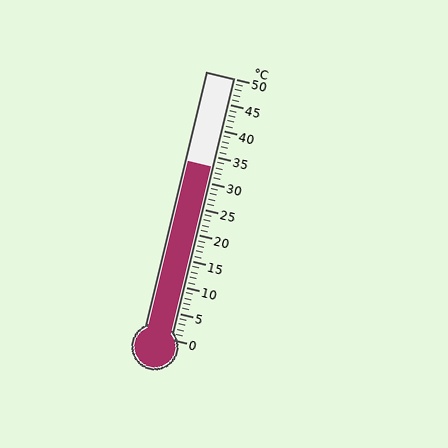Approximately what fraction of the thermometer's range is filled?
The thermometer is filled to approximately 65% of its range.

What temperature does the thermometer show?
The thermometer shows approximately 33°C.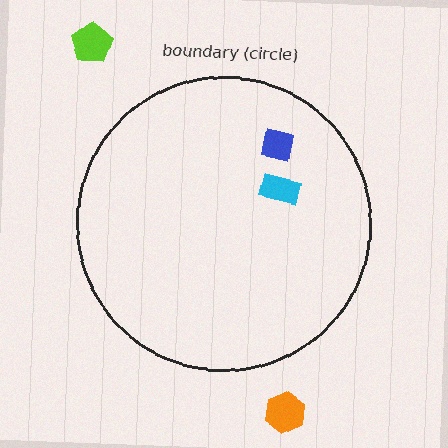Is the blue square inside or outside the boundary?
Inside.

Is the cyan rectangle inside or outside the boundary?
Inside.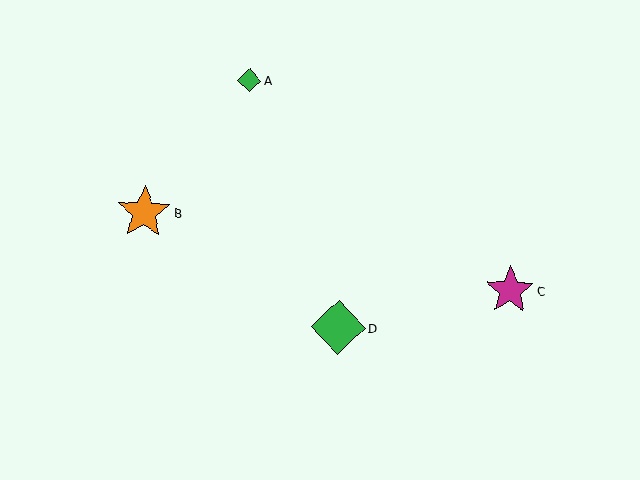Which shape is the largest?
The green diamond (labeled D) is the largest.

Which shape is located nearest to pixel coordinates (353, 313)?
The green diamond (labeled D) at (338, 328) is nearest to that location.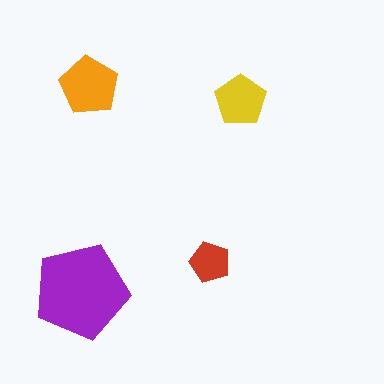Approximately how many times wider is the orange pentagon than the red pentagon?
About 1.5 times wider.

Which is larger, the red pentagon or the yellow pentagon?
The yellow one.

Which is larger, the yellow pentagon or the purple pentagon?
The purple one.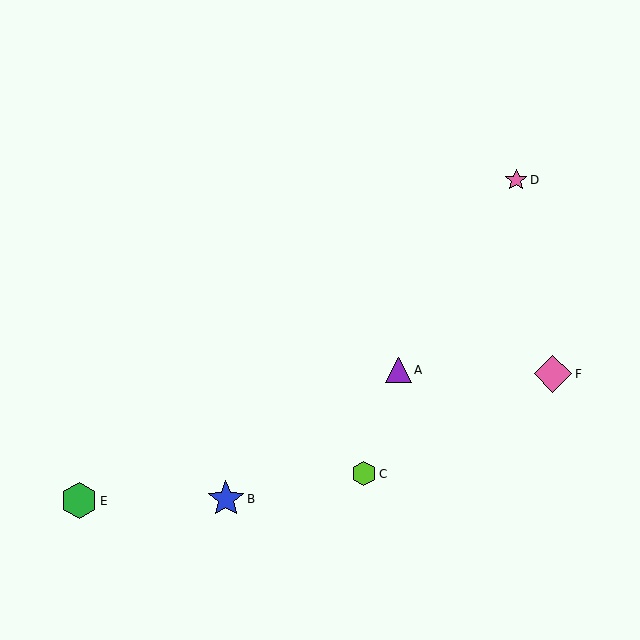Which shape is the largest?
The pink diamond (labeled F) is the largest.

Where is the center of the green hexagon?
The center of the green hexagon is at (79, 501).